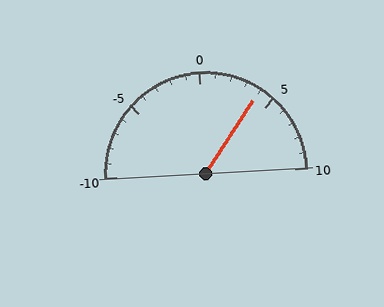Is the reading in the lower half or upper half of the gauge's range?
The reading is in the upper half of the range (-10 to 10).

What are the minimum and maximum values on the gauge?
The gauge ranges from -10 to 10.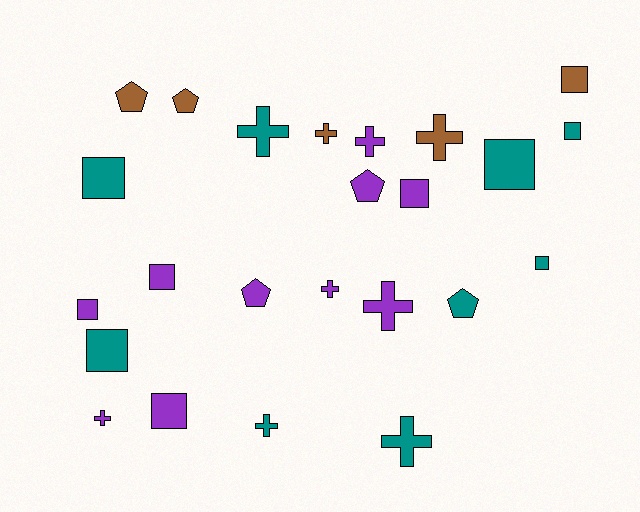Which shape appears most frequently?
Square, with 10 objects.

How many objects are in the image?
There are 24 objects.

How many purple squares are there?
There are 4 purple squares.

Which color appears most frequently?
Purple, with 10 objects.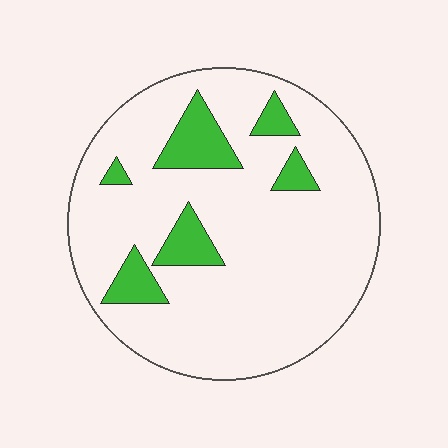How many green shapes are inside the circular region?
6.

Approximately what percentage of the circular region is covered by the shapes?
Approximately 15%.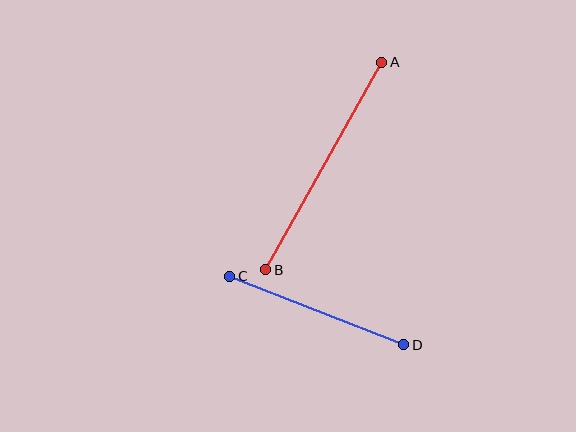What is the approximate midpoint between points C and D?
The midpoint is at approximately (317, 311) pixels.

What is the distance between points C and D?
The distance is approximately 187 pixels.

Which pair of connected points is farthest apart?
Points A and B are farthest apart.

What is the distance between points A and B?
The distance is approximately 238 pixels.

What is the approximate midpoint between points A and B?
The midpoint is at approximately (324, 166) pixels.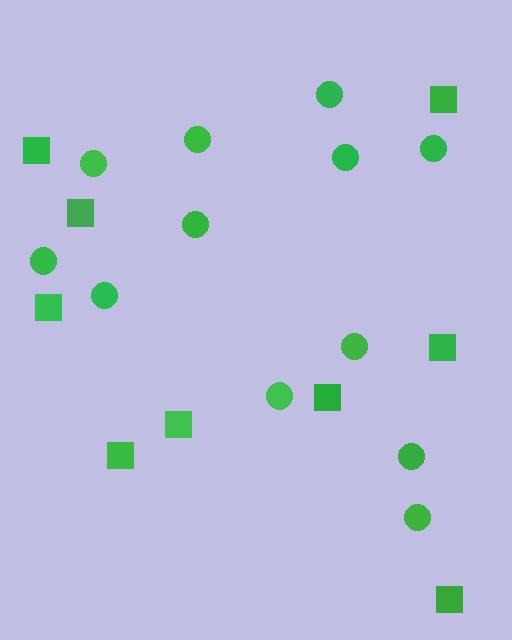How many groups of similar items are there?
There are 2 groups: one group of circles (12) and one group of squares (9).